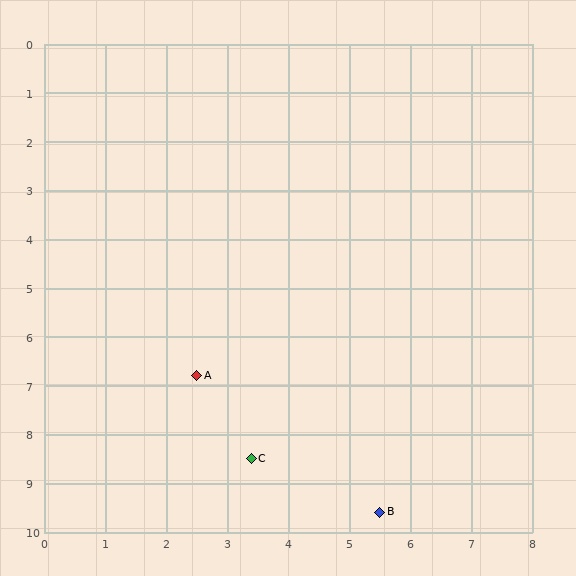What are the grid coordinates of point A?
Point A is at approximately (2.5, 6.8).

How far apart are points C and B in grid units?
Points C and B are about 2.4 grid units apart.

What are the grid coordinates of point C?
Point C is at approximately (3.4, 8.5).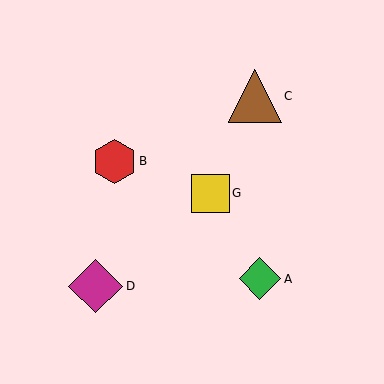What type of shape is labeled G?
Shape G is a yellow square.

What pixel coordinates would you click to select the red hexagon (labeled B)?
Click at (114, 161) to select the red hexagon B.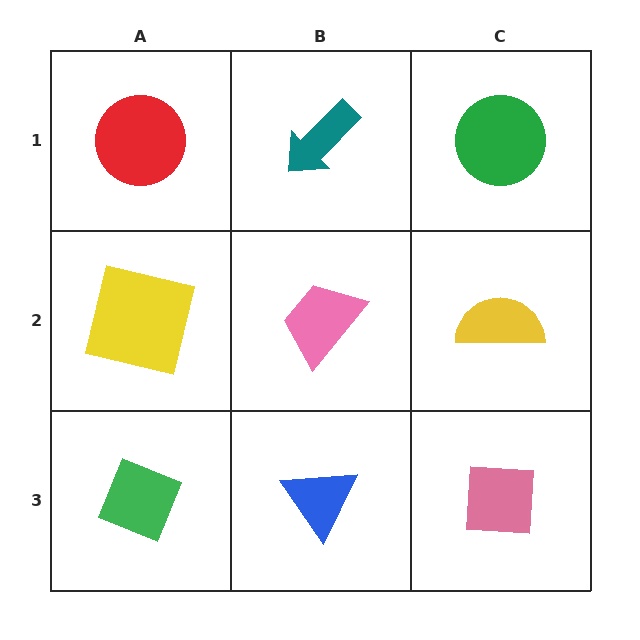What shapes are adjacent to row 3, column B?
A pink trapezoid (row 2, column B), a green diamond (row 3, column A), a pink square (row 3, column C).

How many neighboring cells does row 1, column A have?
2.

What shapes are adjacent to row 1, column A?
A yellow square (row 2, column A), a teal arrow (row 1, column B).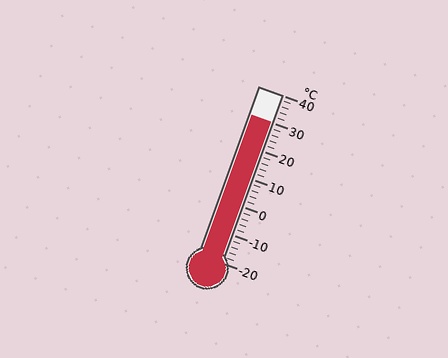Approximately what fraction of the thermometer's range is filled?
The thermometer is filled to approximately 85% of its range.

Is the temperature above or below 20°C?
The temperature is above 20°C.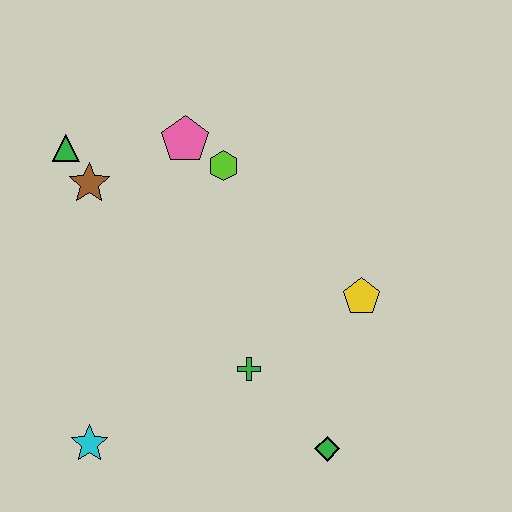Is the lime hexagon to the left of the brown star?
No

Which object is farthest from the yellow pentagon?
The green triangle is farthest from the yellow pentagon.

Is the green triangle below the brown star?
No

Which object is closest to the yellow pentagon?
The green cross is closest to the yellow pentagon.